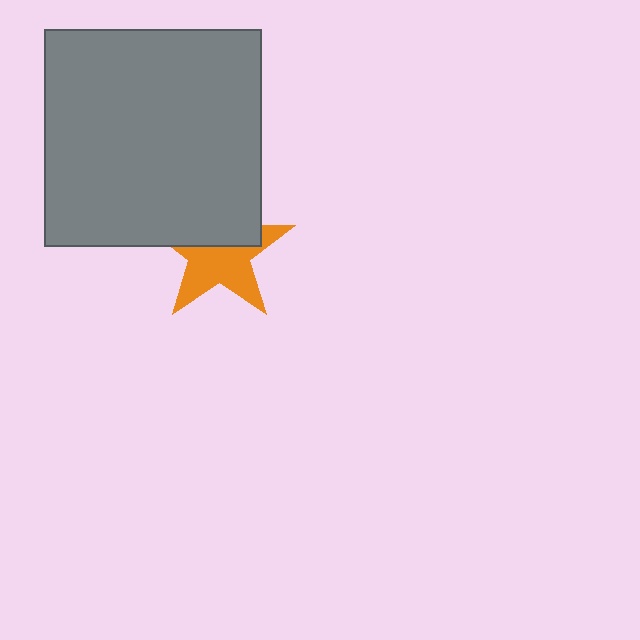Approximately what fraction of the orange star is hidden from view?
Roughly 45% of the orange star is hidden behind the gray square.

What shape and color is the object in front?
The object in front is a gray square.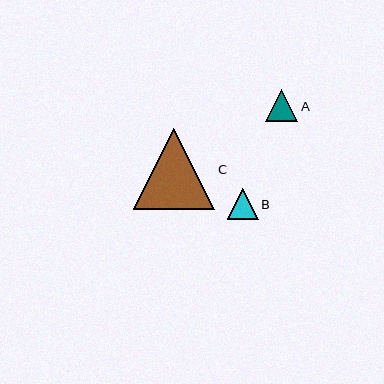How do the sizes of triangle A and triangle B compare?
Triangle A and triangle B are approximately the same size.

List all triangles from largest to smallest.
From largest to smallest: C, A, B.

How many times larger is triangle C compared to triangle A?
Triangle C is approximately 2.5 times the size of triangle A.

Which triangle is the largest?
Triangle C is the largest with a size of approximately 81 pixels.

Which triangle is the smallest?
Triangle B is the smallest with a size of approximately 31 pixels.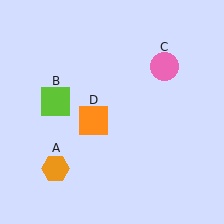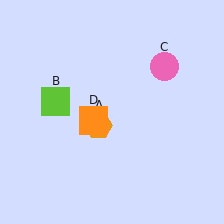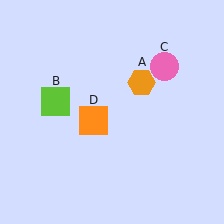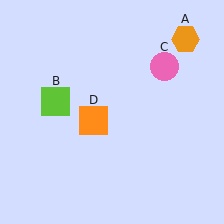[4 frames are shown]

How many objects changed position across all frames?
1 object changed position: orange hexagon (object A).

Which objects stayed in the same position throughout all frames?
Lime square (object B) and pink circle (object C) and orange square (object D) remained stationary.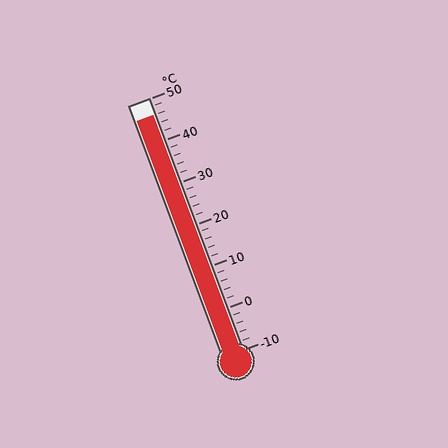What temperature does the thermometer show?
The thermometer shows approximately 46°C.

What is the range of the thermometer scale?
The thermometer scale ranges from -10°C to 50°C.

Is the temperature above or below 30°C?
The temperature is above 30°C.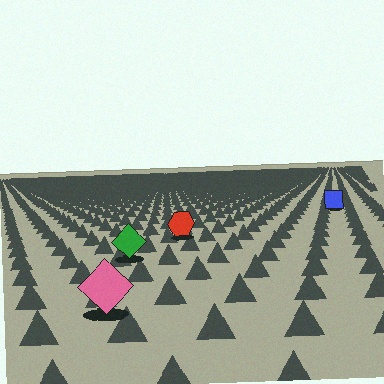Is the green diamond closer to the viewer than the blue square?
Yes. The green diamond is closer — you can tell from the texture gradient: the ground texture is coarser near it.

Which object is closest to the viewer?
The pink diamond is closest. The texture marks near it are larger and more spread out.